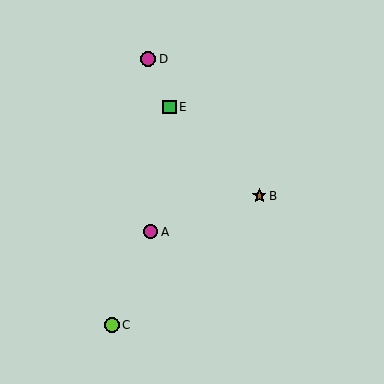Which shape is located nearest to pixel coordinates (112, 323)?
The lime circle (labeled C) at (112, 325) is nearest to that location.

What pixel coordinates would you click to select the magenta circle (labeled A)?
Click at (151, 232) to select the magenta circle A.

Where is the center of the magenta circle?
The center of the magenta circle is at (148, 59).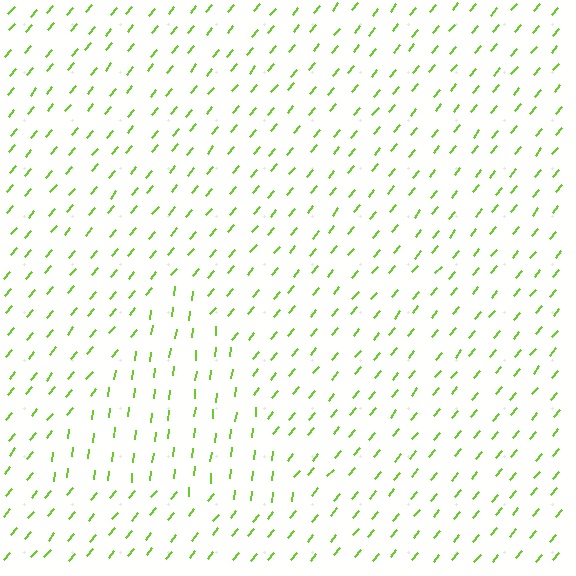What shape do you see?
I see a triangle.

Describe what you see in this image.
The image is filled with small lime line segments. A triangle region in the image has lines oriented differently from the surrounding lines, creating a visible texture boundary.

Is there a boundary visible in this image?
Yes, there is a texture boundary formed by a change in line orientation.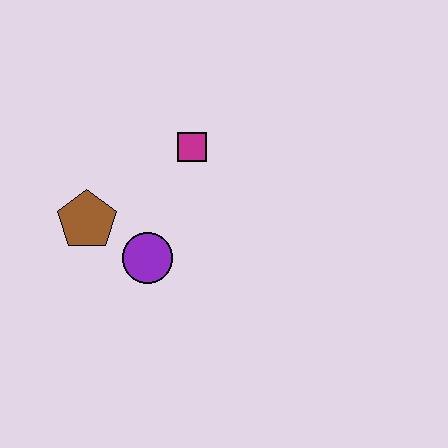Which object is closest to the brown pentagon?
The purple circle is closest to the brown pentagon.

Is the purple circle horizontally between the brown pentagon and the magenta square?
Yes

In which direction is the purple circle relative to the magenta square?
The purple circle is below the magenta square.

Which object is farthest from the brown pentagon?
The magenta square is farthest from the brown pentagon.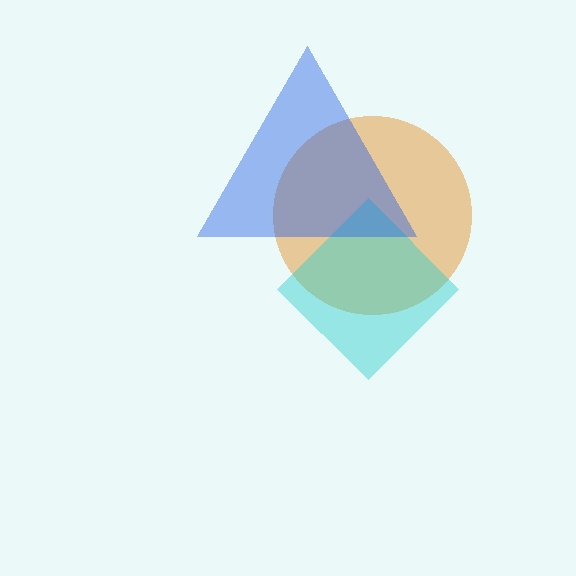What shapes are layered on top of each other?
The layered shapes are: an orange circle, a cyan diamond, a blue triangle.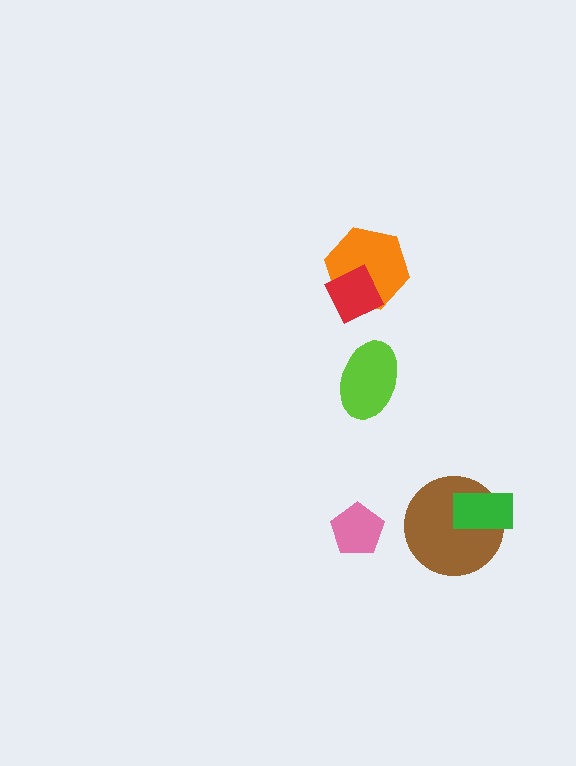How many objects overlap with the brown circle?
1 object overlaps with the brown circle.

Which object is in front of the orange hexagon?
The red diamond is in front of the orange hexagon.